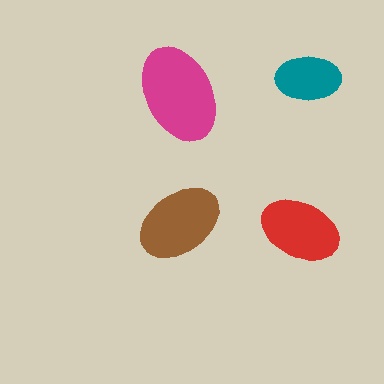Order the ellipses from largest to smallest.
the magenta one, the brown one, the red one, the teal one.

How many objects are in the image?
There are 4 objects in the image.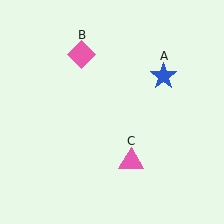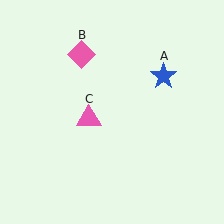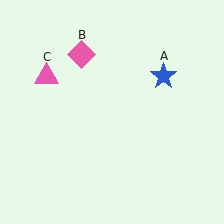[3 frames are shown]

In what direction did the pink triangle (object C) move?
The pink triangle (object C) moved up and to the left.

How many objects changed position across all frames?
1 object changed position: pink triangle (object C).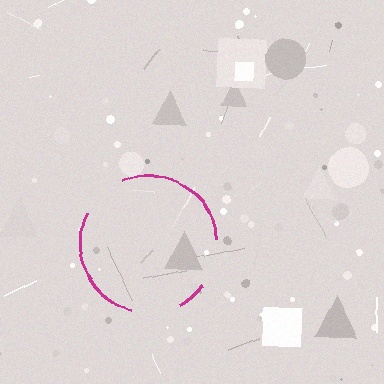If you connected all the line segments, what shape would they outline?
They would outline a circle.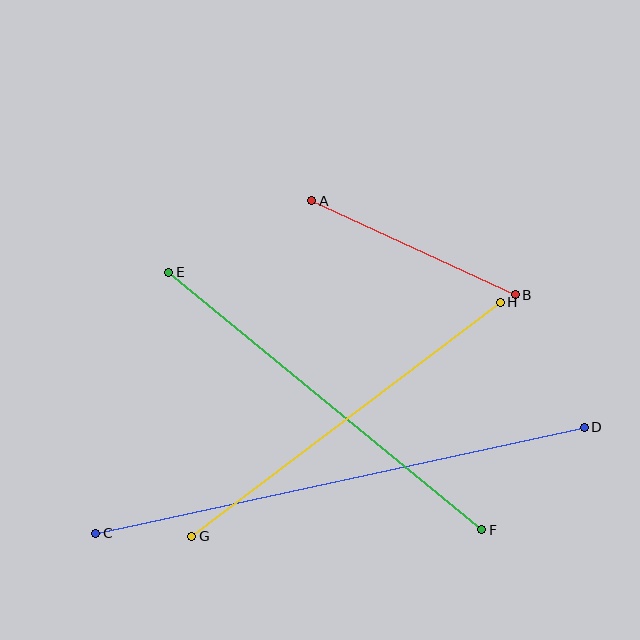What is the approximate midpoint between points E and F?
The midpoint is at approximately (325, 401) pixels.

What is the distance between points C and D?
The distance is approximately 500 pixels.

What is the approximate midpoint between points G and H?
The midpoint is at approximately (346, 419) pixels.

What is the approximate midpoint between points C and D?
The midpoint is at approximately (340, 480) pixels.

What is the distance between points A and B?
The distance is approximately 224 pixels.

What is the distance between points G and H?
The distance is approximately 387 pixels.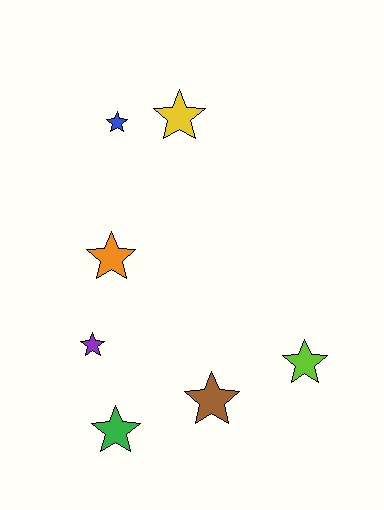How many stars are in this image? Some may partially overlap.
There are 7 stars.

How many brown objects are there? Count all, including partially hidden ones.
There is 1 brown object.